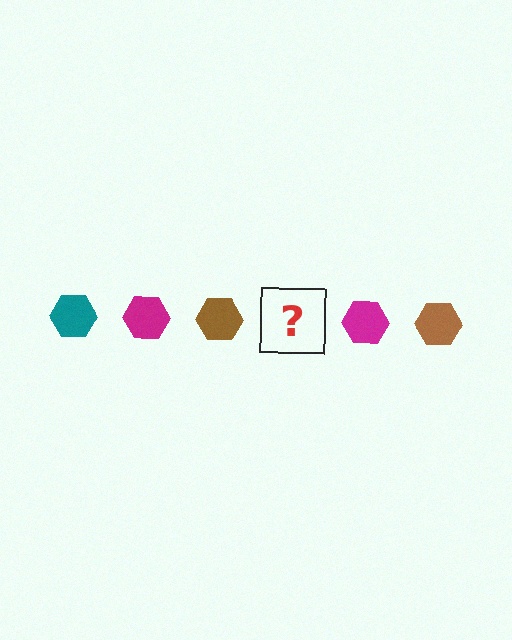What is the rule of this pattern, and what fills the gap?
The rule is that the pattern cycles through teal, magenta, brown hexagons. The gap should be filled with a teal hexagon.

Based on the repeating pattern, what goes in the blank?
The blank should be a teal hexagon.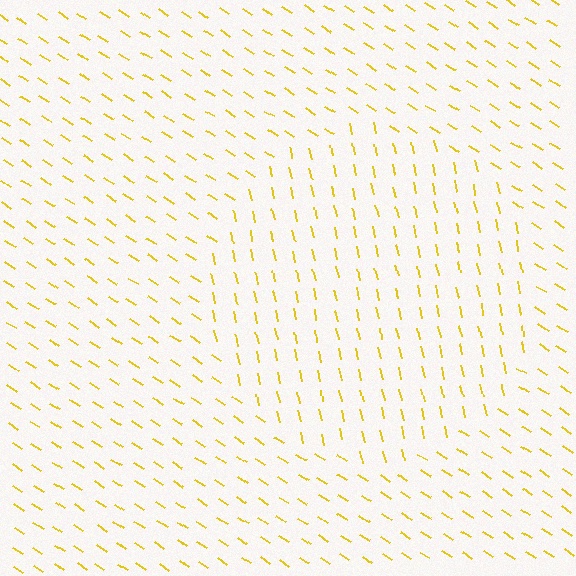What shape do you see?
I see a circle.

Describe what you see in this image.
The image is filled with small yellow line segments. A circle region in the image has lines oriented differently from the surrounding lines, creating a visible texture boundary.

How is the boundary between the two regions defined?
The boundary is defined purely by a change in line orientation (approximately 45 degrees difference). All lines are the same color and thickness.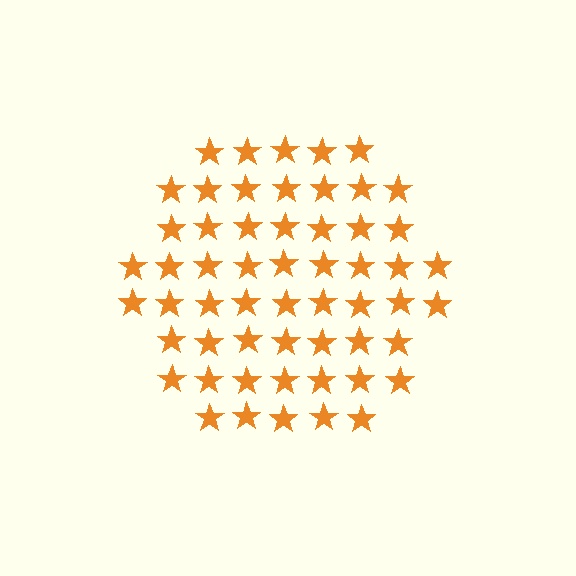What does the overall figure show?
The overall figure shows a hexagon.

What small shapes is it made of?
It is made of small stars.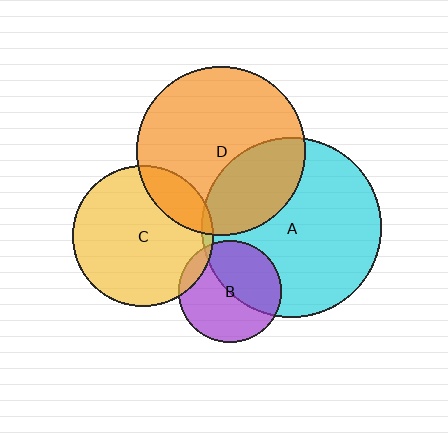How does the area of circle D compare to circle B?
Approximately 2.7 times.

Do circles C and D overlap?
Yes.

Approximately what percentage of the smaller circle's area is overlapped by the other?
Approximately 20%.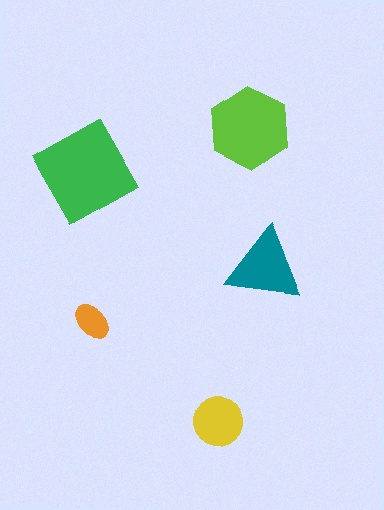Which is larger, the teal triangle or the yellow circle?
The teal triangle.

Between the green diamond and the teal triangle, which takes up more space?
The green diamond.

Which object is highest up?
The lime hexagon is topmost.